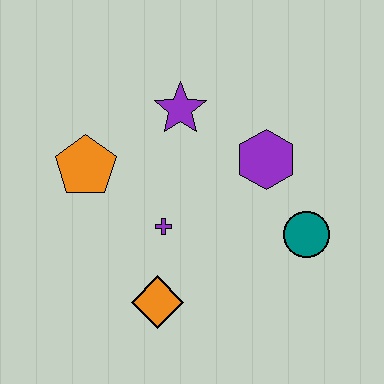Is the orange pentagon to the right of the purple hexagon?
No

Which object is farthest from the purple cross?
The teal circle is farthest from the purple cross.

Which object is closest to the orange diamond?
The purple cross is closest to the orange diamond.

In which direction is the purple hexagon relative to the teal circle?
The purple hexagon is above the teal circle.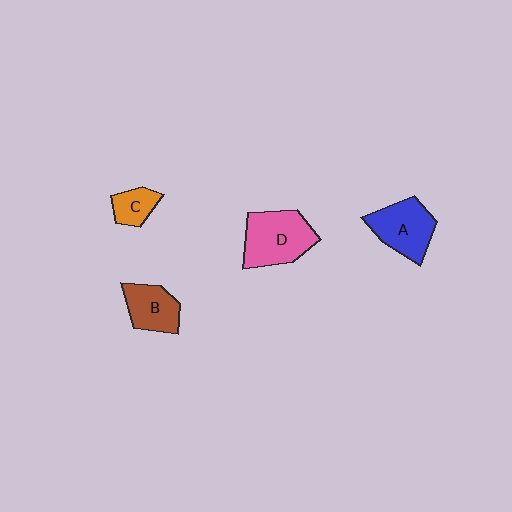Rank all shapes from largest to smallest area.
From largest to smallest: D (pink), A (blue), B (brown), C (orange).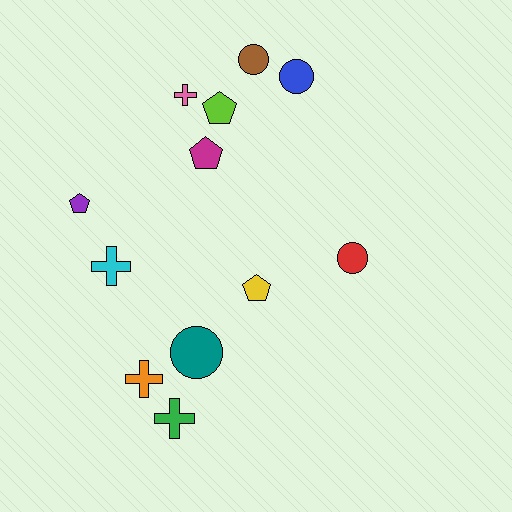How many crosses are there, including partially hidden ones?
There are 4 crosses.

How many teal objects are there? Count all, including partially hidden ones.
There is 1 teal object.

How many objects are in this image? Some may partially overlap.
There are 12 objects.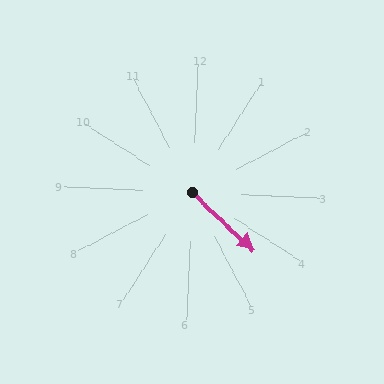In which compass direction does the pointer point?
Southeast.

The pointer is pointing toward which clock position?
Roughly 4 o'clock.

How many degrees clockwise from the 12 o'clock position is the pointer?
Approximately 131 degrees.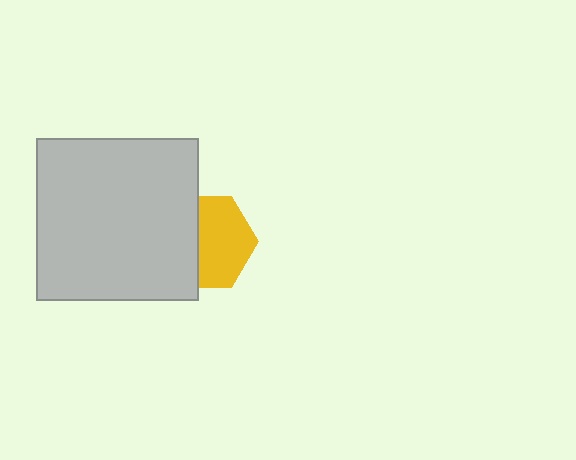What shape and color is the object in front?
The object in front is a light gray square.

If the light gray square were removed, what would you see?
You would see the complete yellow hexagon.